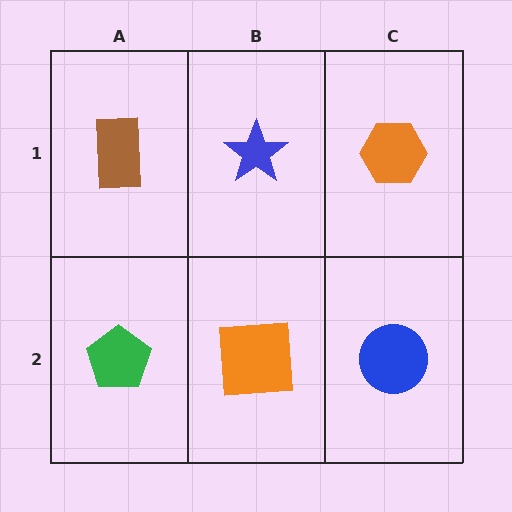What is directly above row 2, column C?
An orange hexagon.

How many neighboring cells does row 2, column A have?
2.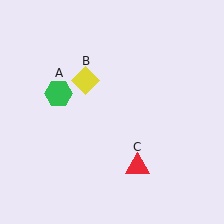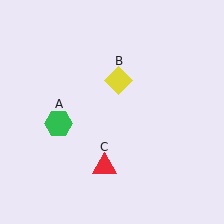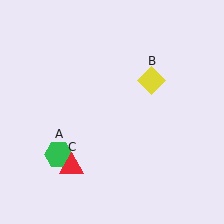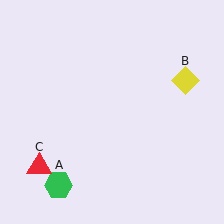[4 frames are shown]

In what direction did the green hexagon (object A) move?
The green hexagon (object A) moved down.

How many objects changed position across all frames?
3 objects changed position: green hexagon (object A), yellow diamond (object B), red triangle (object C).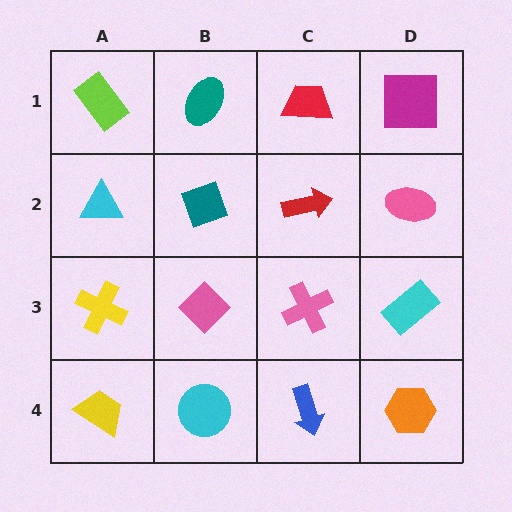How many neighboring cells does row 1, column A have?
2.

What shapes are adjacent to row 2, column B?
A teal ellipse (row 1, column B), a pink diamond (row 3, column B), a cyan triangle (row 2, column A), a red arrow (row 2, column C).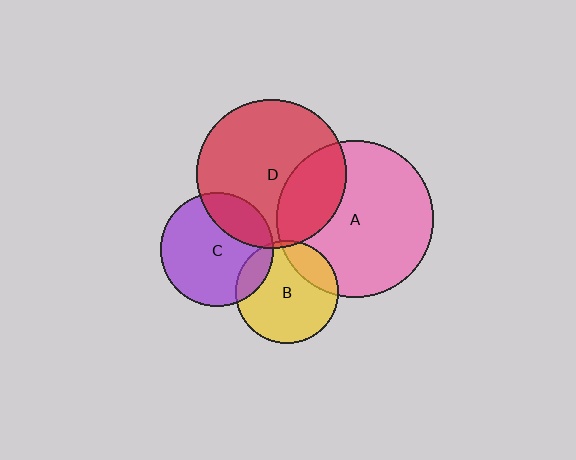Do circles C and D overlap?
Yes.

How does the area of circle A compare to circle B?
Approximately 2.3 times.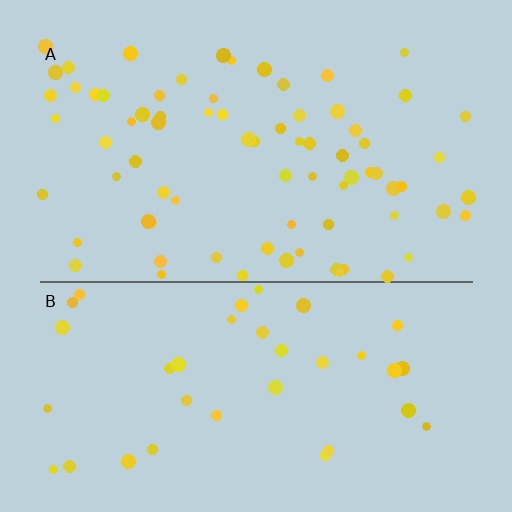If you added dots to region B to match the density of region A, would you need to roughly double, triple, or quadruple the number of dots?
Approximately double.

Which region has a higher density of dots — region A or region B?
A (the top).